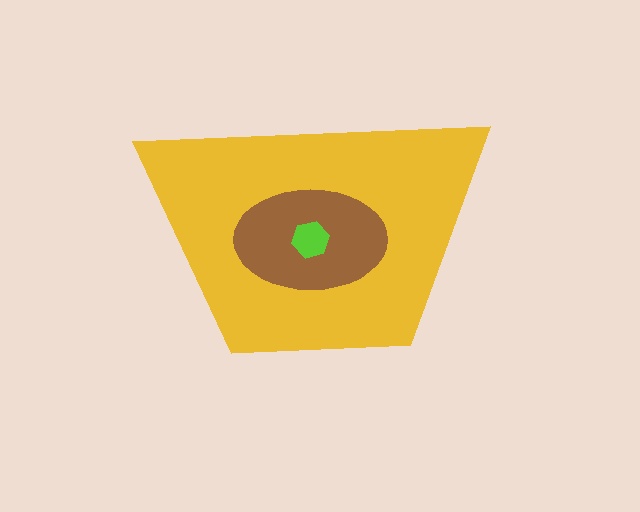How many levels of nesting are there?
3.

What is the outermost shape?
The yellow trapezoid.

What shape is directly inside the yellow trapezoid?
The brown ellipse.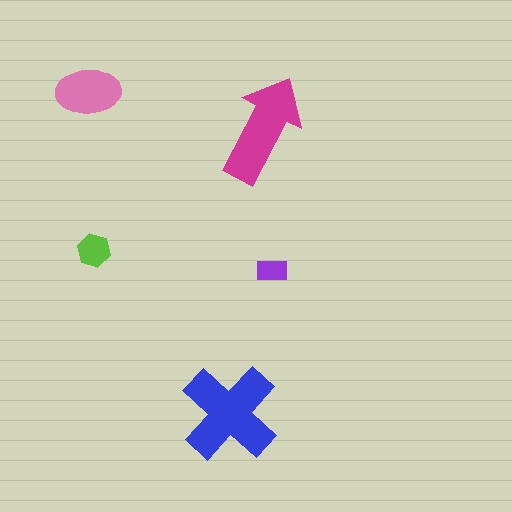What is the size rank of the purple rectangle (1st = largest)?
5th.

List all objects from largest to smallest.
The blue cross, the magenta arrow, the pink ellipse, the lime hexagon, the purple rectangle.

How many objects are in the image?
There are 5 objects in the image.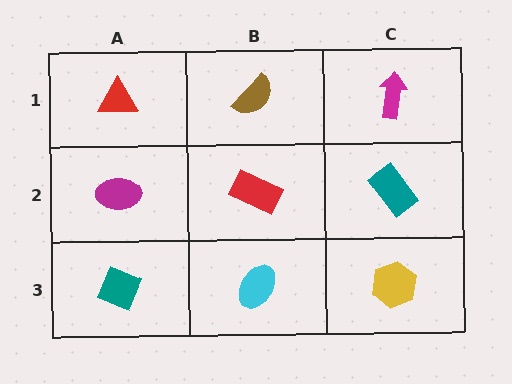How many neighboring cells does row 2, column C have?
3.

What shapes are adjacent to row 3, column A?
A magenta ellipse (row 2, column A), a cyan ellipse (row 3, column B).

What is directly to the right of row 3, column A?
A cyan ellipse.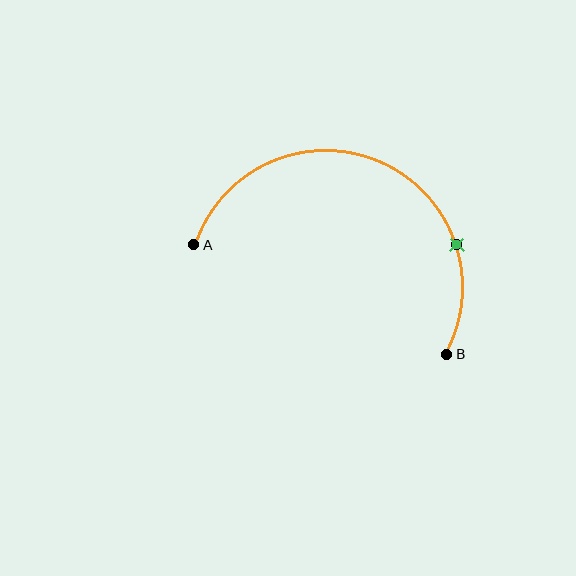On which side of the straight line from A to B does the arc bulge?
The arc bulges above the straight line connecting A and B.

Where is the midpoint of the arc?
The arc midpoint is the point on the curve farthest from the straight line joining A and B. It sits above that line.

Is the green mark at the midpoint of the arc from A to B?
No. The green mark lies on the arc but is closer to endpoint B. The arc midpoint would be at the point on the curve equidistant along the arc from both A and B.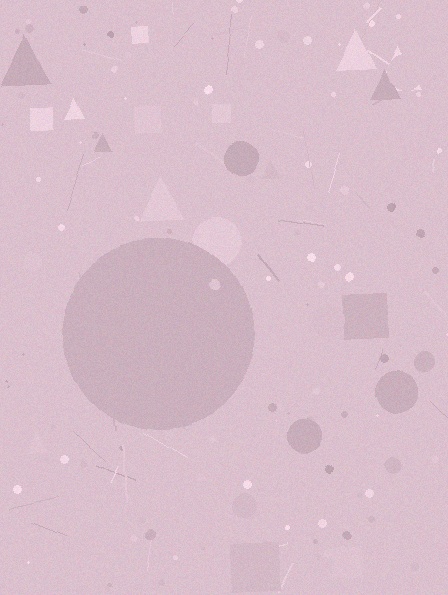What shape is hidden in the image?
A circle is hidden in the image.